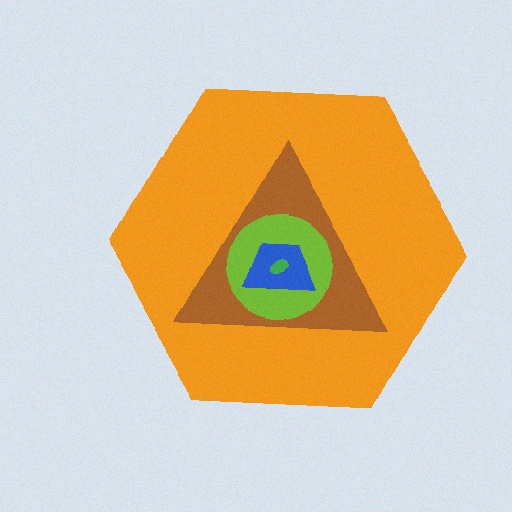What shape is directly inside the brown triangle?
The lime circle.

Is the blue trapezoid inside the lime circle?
Yes.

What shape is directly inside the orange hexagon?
The brown triangle.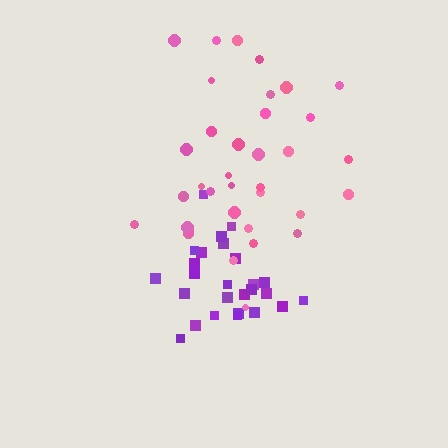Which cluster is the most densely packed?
Purple.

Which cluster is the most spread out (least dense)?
Pink.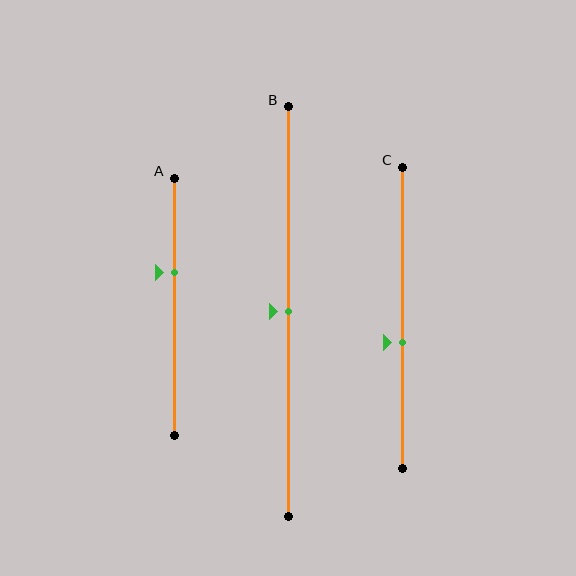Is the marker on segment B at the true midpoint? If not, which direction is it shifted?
Yes, the marker on segment B is at the true midpoint.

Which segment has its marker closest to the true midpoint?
Segment B has its marker closest to the true midpoint.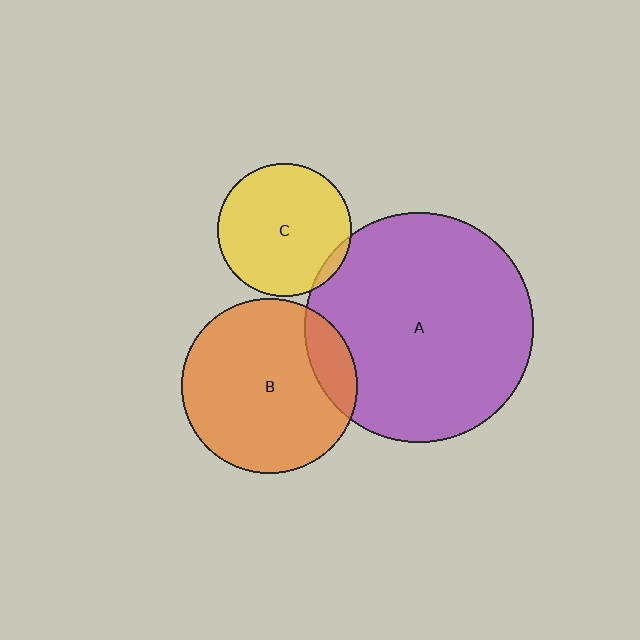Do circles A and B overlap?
Yes.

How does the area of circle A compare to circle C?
Approximately 2.9 times.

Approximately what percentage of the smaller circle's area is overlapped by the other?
Approximately 15%.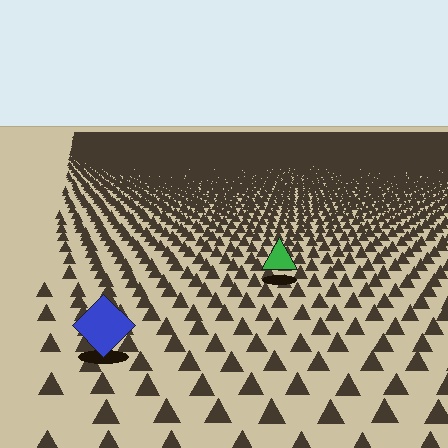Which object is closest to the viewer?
The blue diamond is closest. The texture marks near it are larger and more spread out.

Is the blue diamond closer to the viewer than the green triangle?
Yes. The blue diamond is closer — you can tell from the texture gradient: the ground texture is coarser near it.